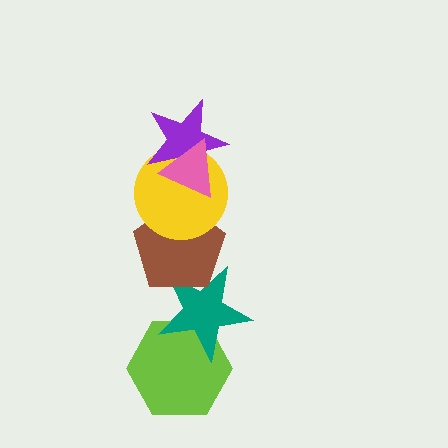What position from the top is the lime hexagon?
The lime hexagon is 6th from the top.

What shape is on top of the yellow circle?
The purple star is on top of the yellow circle.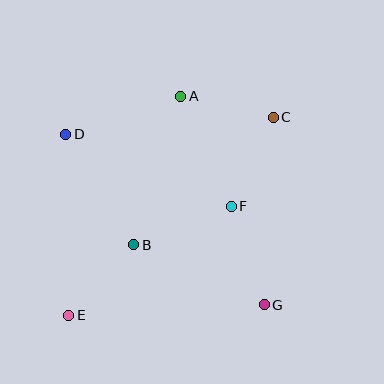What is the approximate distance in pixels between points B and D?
The distance between B and D is approximately 130 pixels.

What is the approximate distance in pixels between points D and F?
The distance between D and F is approximately 181 pixels.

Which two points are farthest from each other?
Points C and E are farthest from each other.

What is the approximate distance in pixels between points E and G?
The distance between E and G is approximately 196 pixels.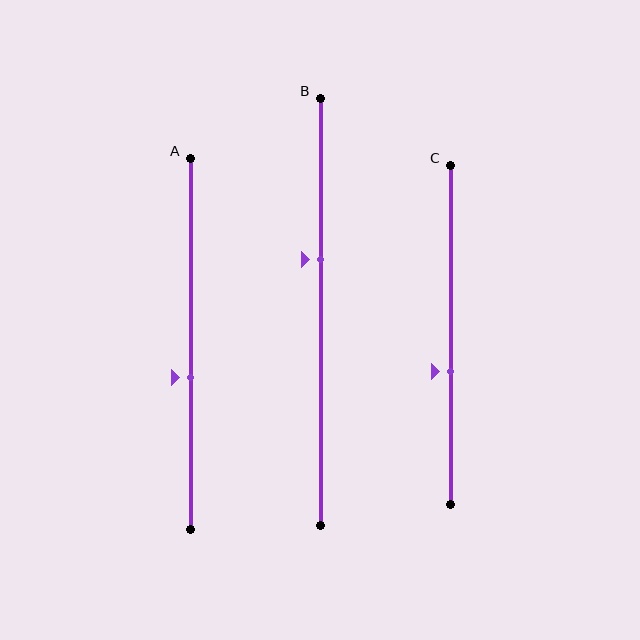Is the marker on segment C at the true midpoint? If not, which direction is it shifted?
No, the marker on segment C is shifted downward by about 11% of the segment length.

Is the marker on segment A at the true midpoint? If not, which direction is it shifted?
No, the marker on segment A is shifted downward by about 9% of the segment length.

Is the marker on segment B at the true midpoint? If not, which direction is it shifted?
No, the marker on segment B is shifted upward by about 12% of the segment length.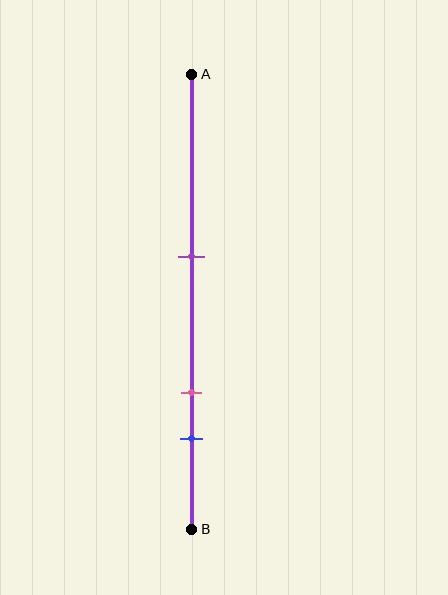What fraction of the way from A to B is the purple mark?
The purple mark is approximately 40% (0.4) of the way from A to B.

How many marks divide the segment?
There are 3 marks dividing the segment.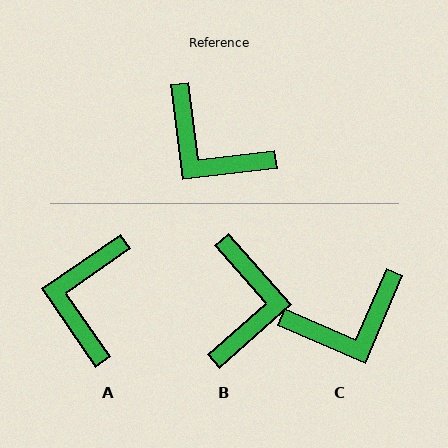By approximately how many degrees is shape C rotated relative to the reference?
Approximately 60 degrees counter-clockwise.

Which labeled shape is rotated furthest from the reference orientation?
B, about 125 degrees away.